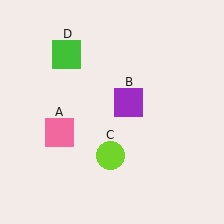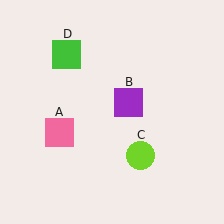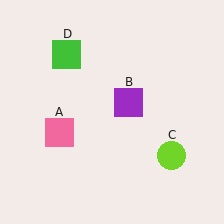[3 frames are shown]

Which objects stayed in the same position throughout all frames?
Pink square (object A) and purple square (object B) and green square (object D) remained stationary.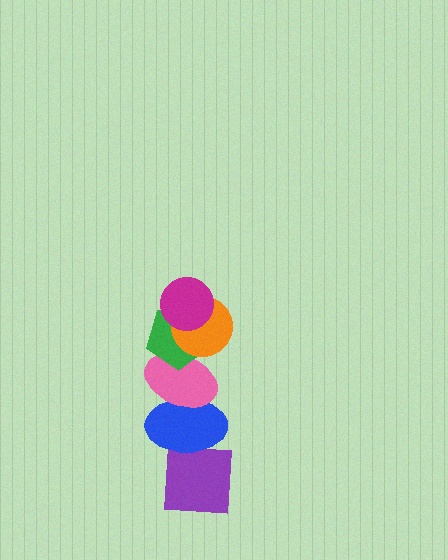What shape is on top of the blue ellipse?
The pink ellipse is on top of the blue ellipse.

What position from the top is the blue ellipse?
The blue ellipse is 5th from the top.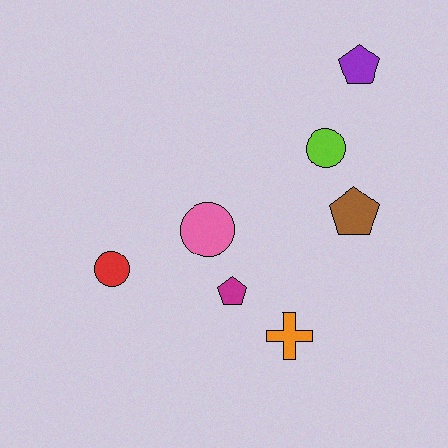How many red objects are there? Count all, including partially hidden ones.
There is 1 red object.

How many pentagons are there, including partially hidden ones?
There are 3 pentagons.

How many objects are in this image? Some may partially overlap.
There are 7 objects.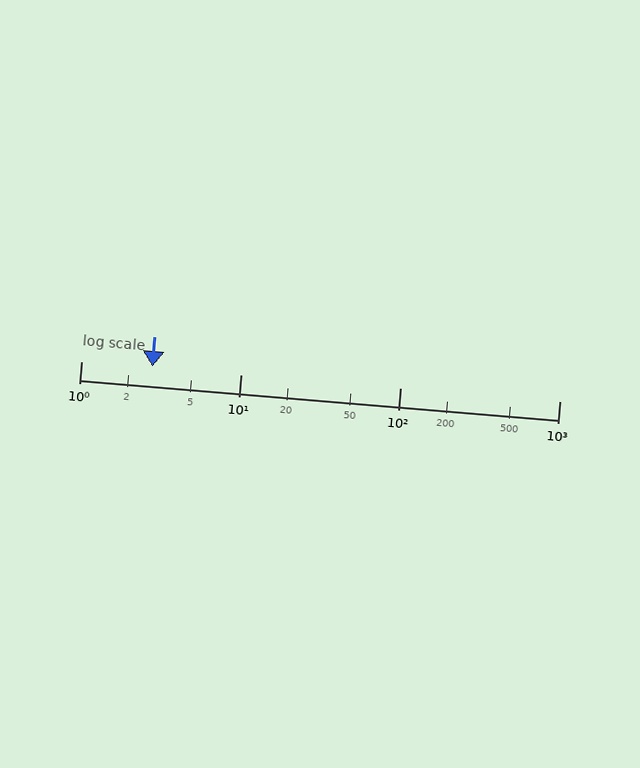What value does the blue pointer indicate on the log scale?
The pointer indicates approximately 2.8.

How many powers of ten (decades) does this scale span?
The scale spans 3 decades, from 1 to 1000.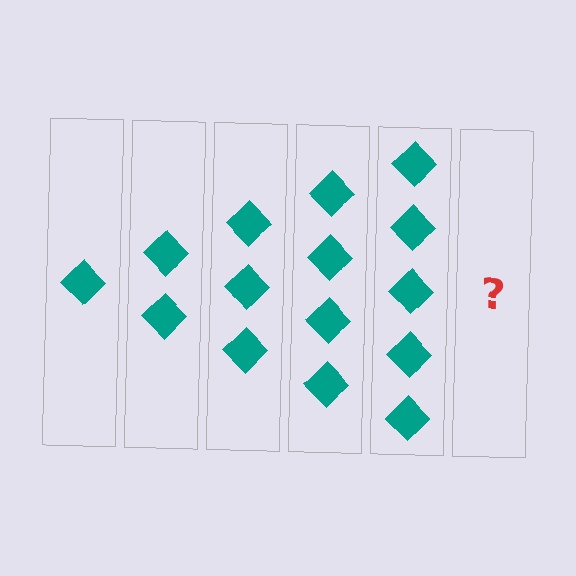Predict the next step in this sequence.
The next step is 6 diamonds.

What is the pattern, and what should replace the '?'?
The pattern is that each step adds one more diamond. The '?' should be 6 diamonds.